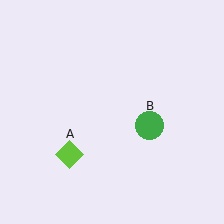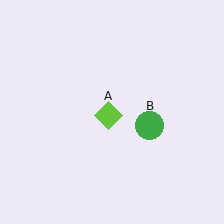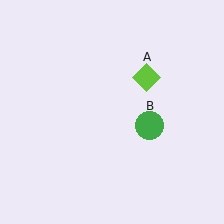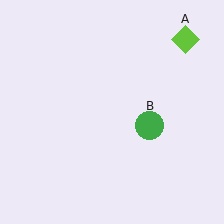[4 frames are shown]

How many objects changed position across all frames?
1 object changed position: lime diamond (object A).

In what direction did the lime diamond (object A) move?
The lime diamond (object A) moved up and to the right.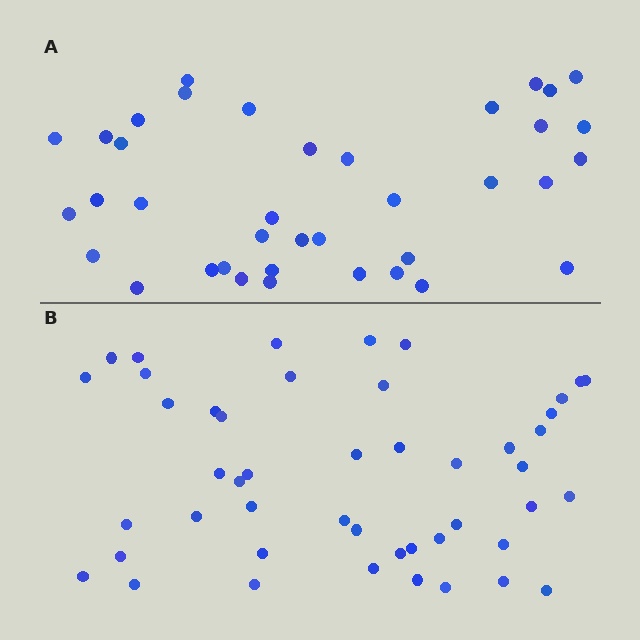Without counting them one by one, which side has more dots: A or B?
Region B (the bottom region) has more dots.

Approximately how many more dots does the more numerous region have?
Region B has roughly 8 or so more dots than region A.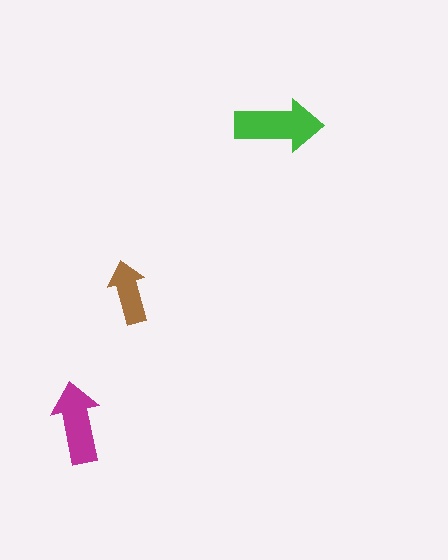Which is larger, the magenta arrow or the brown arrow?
The magenta one.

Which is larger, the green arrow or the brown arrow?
The green one.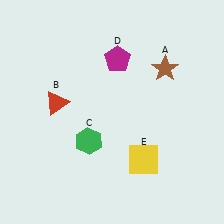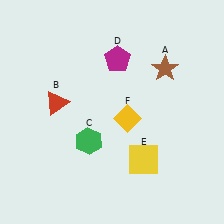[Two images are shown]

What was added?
A yellow diamond (F) was added in Image 2.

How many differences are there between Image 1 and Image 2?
There is 1 difference between the two images.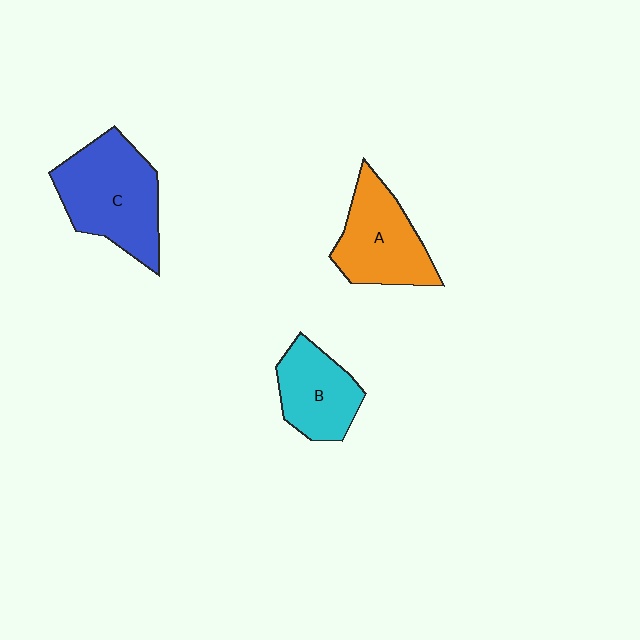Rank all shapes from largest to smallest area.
From largest to smallest: C (blue), A (orange), B (cyan).